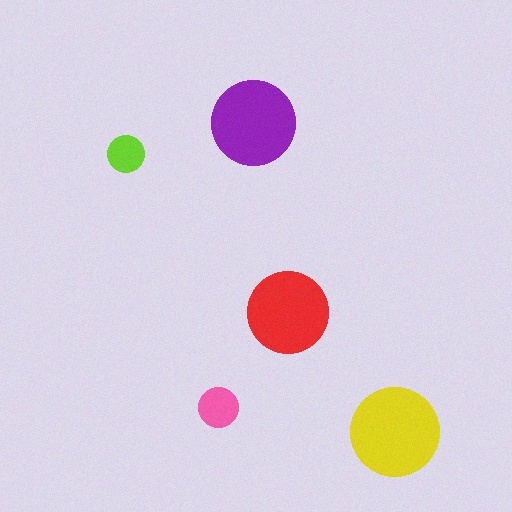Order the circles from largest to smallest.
the yellow one, the purple one, the red one, the pink one, the lime one.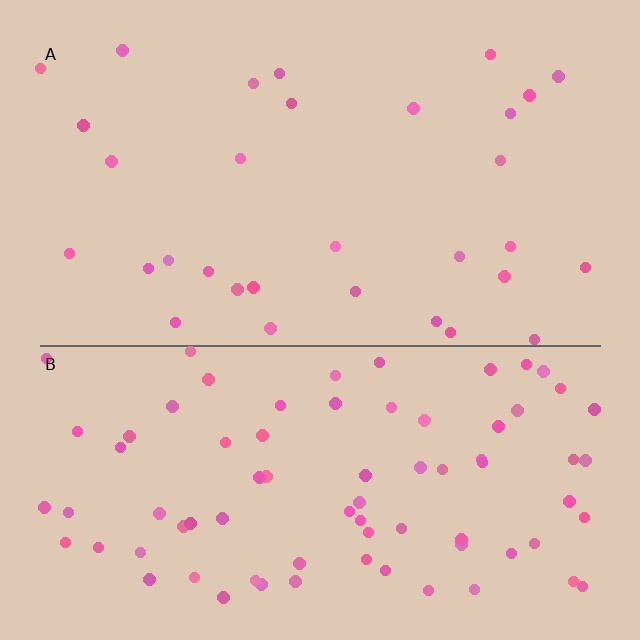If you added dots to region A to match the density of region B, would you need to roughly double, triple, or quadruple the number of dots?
Approximately double.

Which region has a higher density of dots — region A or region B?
B (the bottom).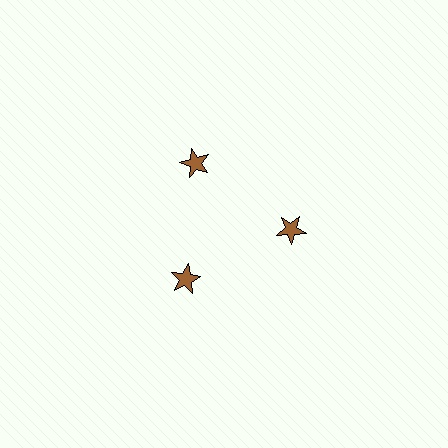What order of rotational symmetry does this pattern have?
This pattern has 3-fold rotational symmetry.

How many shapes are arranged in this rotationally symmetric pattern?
There are 3 shapes, arranged in 3 groups of 1.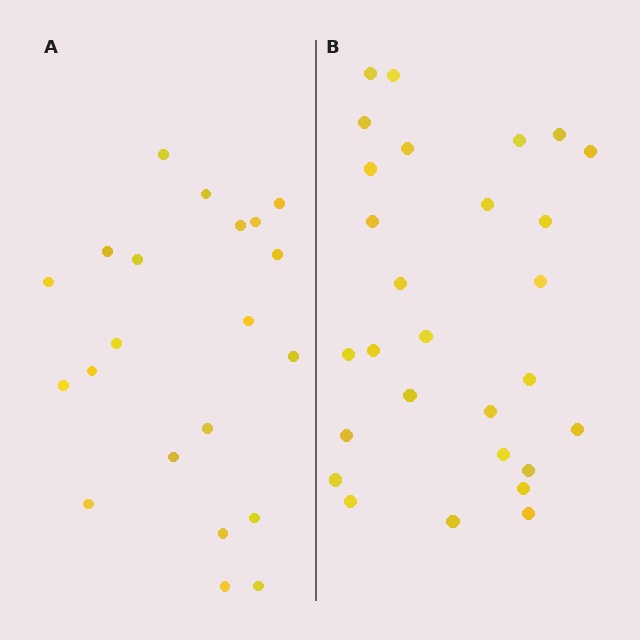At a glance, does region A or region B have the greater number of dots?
Region B (the right region) has more dots.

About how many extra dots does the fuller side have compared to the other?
Region B has roughly 8 or so more dots than region A.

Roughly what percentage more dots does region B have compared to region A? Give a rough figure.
About 35% more.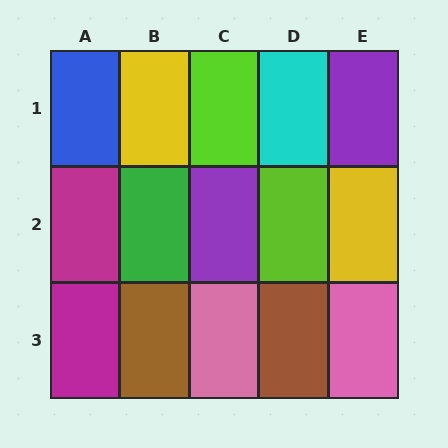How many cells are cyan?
1 cell is cyan.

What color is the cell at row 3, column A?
Magenta.